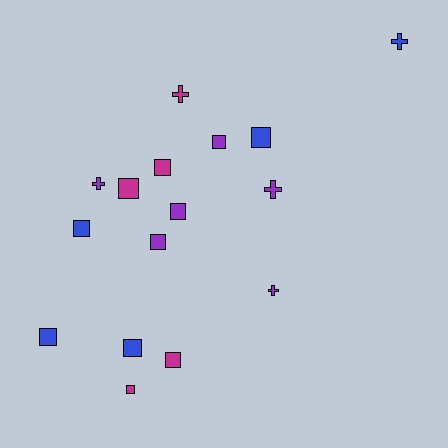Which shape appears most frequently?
Square, with 11 objects.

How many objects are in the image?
There are 16 objects.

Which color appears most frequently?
Purple, with 6 objects.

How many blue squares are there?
There are 4 blue squares.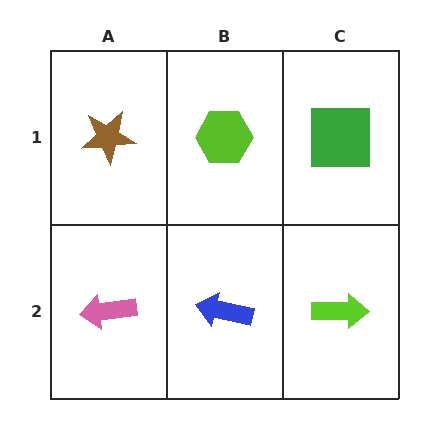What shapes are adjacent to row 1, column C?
A lime arrow (row 2, column C), a lime hexagon (row 1, column B).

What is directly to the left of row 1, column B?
A brown star.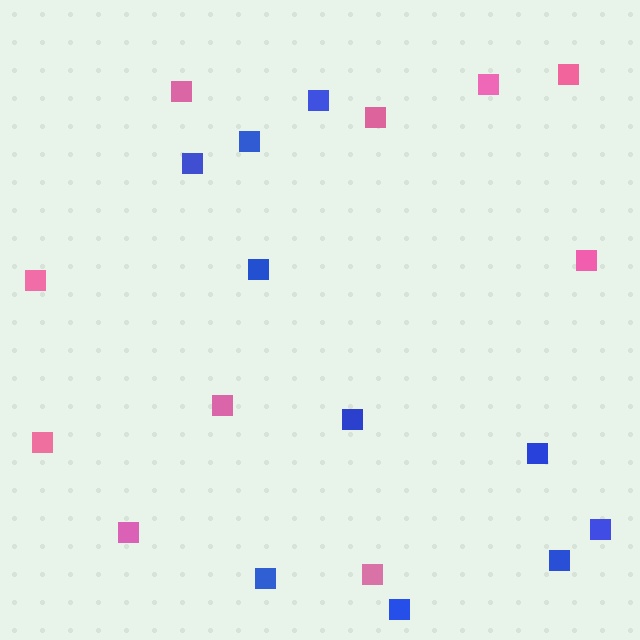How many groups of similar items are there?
There are 2 groups: one group of pink squares (10) and one group of blue squares (10).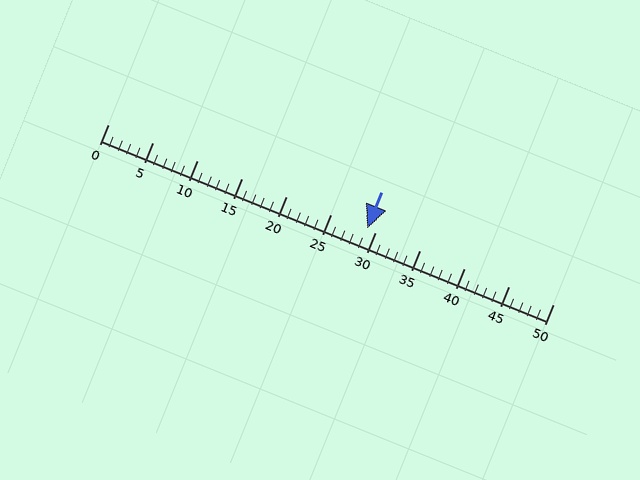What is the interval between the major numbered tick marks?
The major tick marks are spaced 5 units apart.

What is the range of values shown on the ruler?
The ruler shows values from 0 to 50.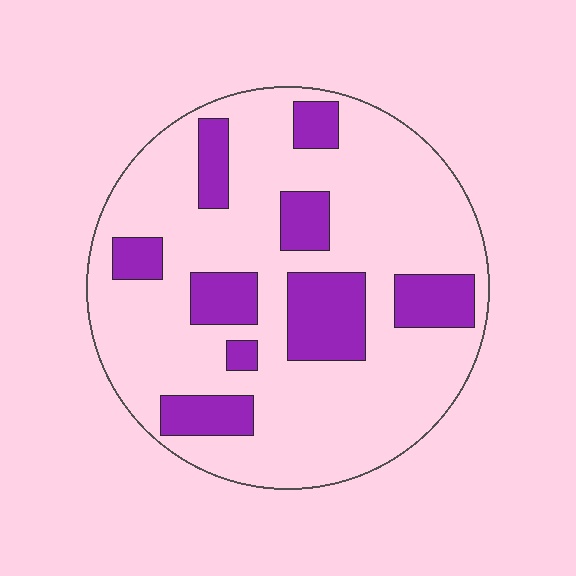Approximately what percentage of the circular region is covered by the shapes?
Approximately 25%.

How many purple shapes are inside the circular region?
9.